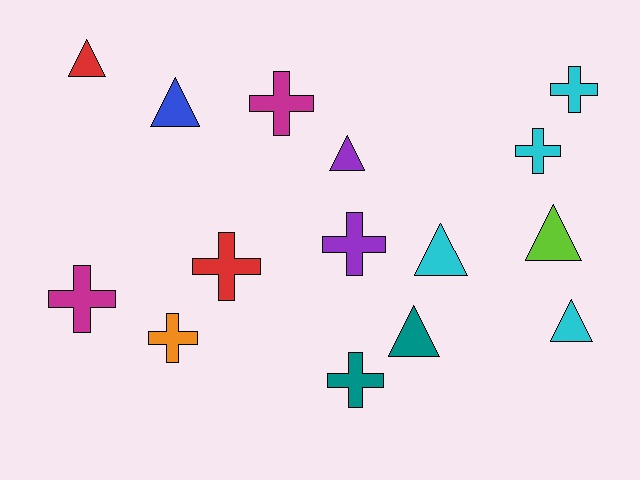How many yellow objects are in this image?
There are no yellow objects.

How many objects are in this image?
There are 15 objects.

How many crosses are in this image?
There are 8 crosses.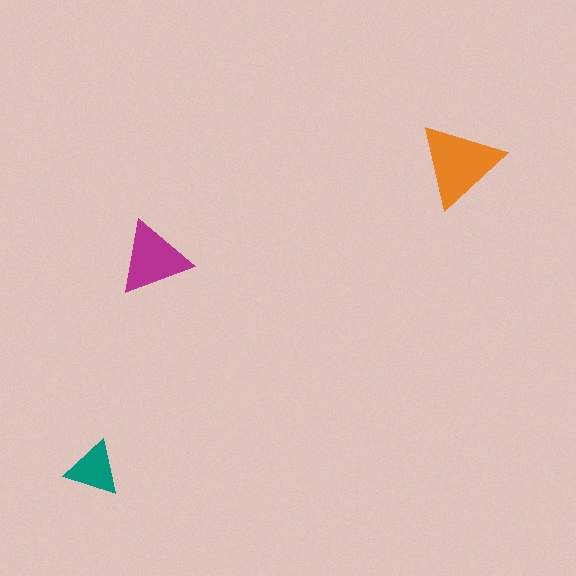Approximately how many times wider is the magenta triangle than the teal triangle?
About 1.5 times wider.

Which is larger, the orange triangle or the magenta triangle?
The orange one.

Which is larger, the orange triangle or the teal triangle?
The orange one.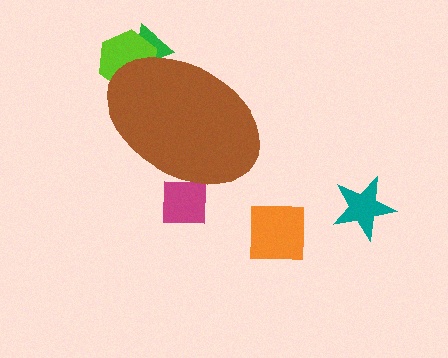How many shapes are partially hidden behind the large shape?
3 shapes are partially hidden.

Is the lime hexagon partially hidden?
Yes, the lime hexagon is partially hidden behind the brown ellipse.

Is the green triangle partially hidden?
Yes, the green triangle is partially hidden behind the brown ellipse.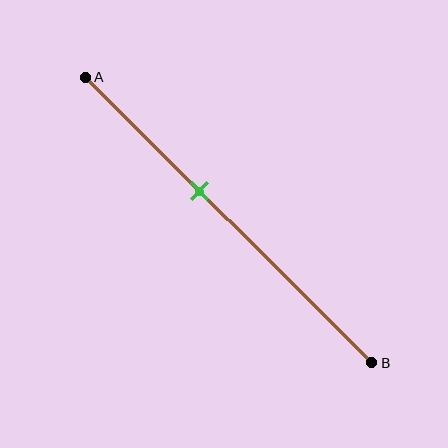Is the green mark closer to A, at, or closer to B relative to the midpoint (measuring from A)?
The green mark is closer to point A than the midpoint of segment AB.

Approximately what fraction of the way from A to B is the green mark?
The green mark is approximately 40% of the way from A to B.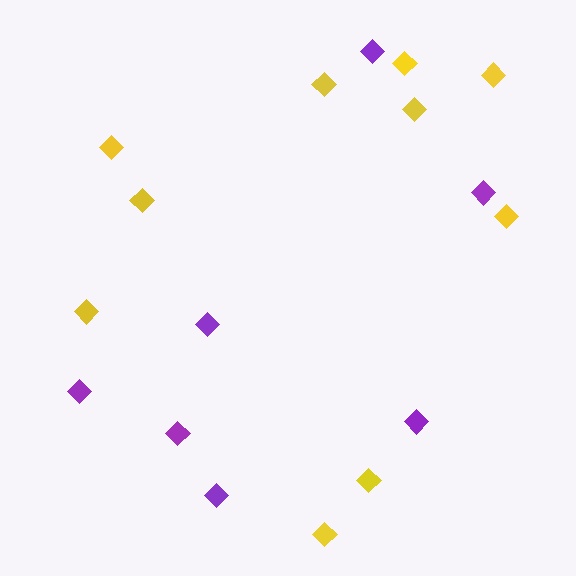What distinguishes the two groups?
There are 2 groups: one group of yellow diamonds (10) and one group of purple diamonds (7).